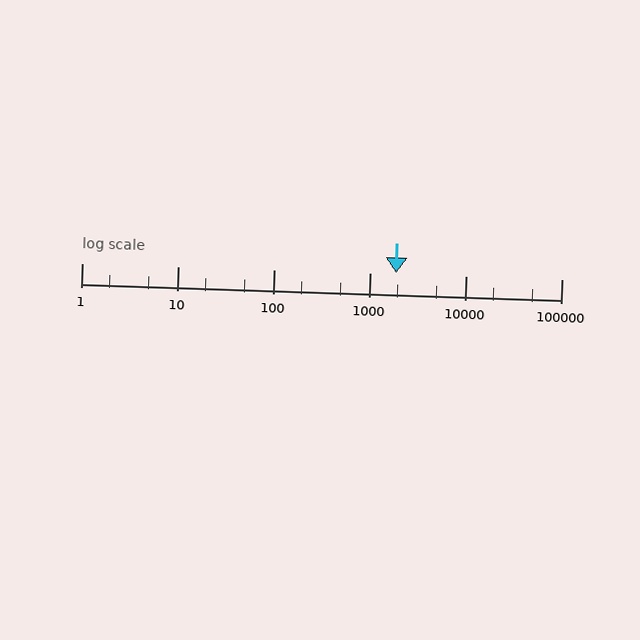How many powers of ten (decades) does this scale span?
The scale spans 5 decades, from 1 to 100000.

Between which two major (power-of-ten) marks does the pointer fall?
The pointer is between 1000 and 10000.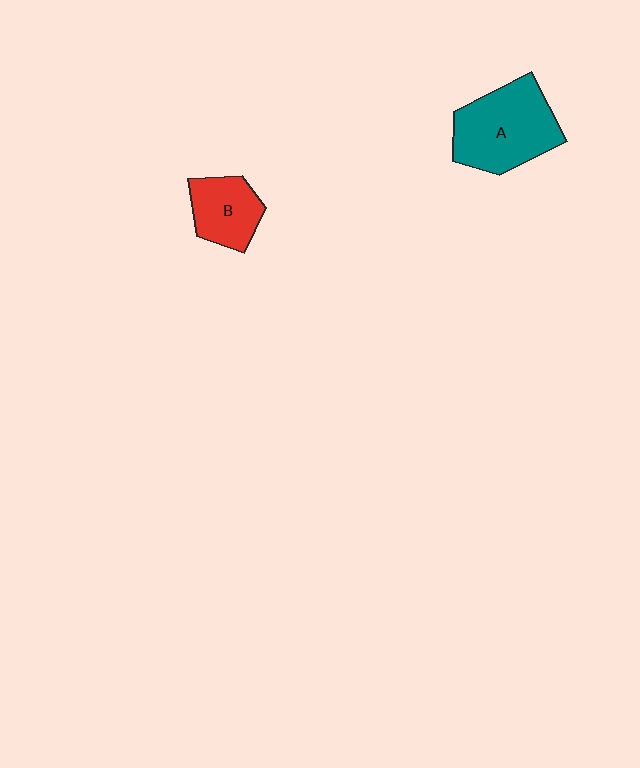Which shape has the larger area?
Shape A (teal).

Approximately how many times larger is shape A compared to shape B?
Approximately 1.8 times.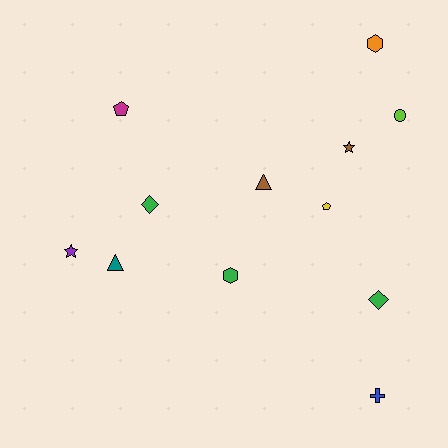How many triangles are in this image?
There are 2 triangles.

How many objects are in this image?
There are 12 objects.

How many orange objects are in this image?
There is 1 orange object.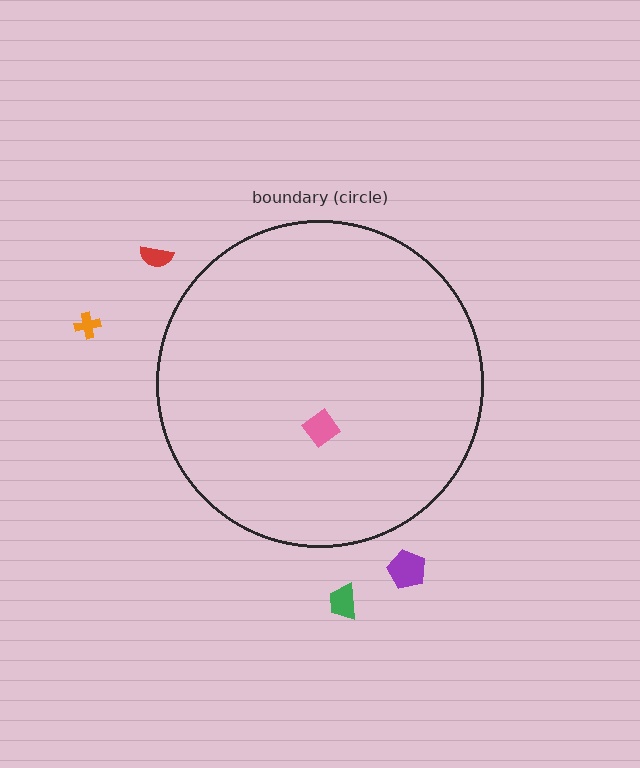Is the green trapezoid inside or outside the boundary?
Outside.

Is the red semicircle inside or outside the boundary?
Outside.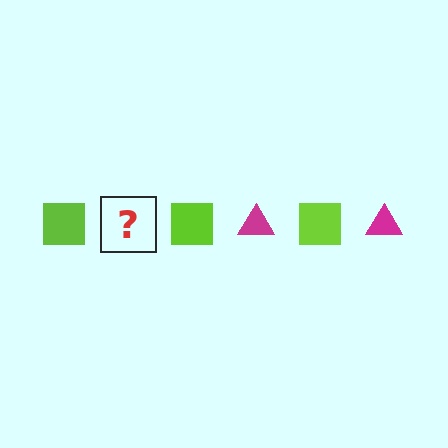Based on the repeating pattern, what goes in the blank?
The blank should be a magenta triangle.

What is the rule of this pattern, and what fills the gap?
The rule is that the pattern alternates between lime square and magenta triangle. The gap should be filled with a magenta triangle.